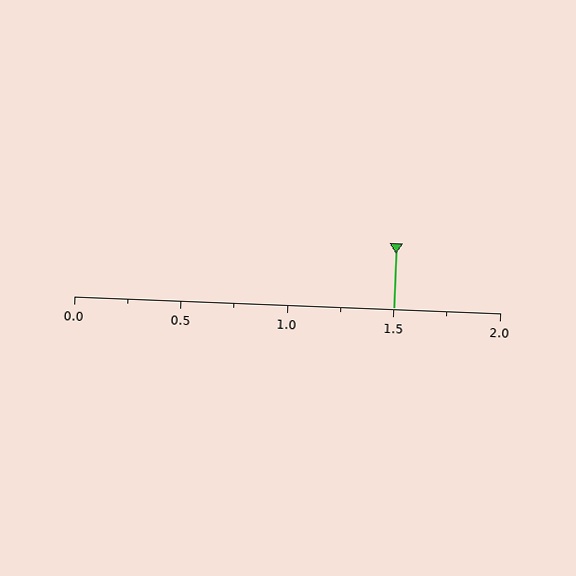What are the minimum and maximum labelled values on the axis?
The axis runs from 0.0 to 2.0.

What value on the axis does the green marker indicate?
The marker indicates approximately 1.5.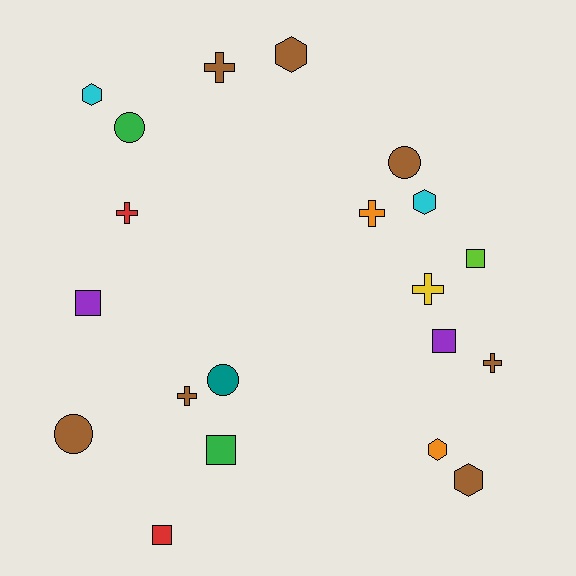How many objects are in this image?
There are 20 objects.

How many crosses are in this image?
There are 6 crosses.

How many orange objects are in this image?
There are 2 orange objects.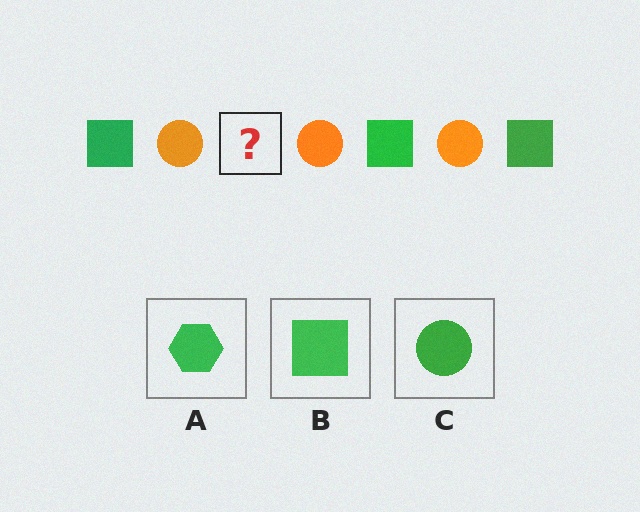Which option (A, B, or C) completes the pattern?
B.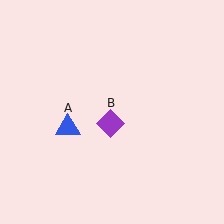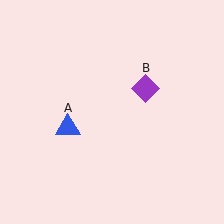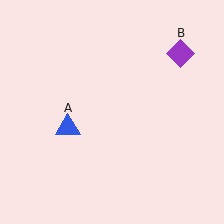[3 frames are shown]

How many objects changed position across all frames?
1 object changed position: purple diamond (object B).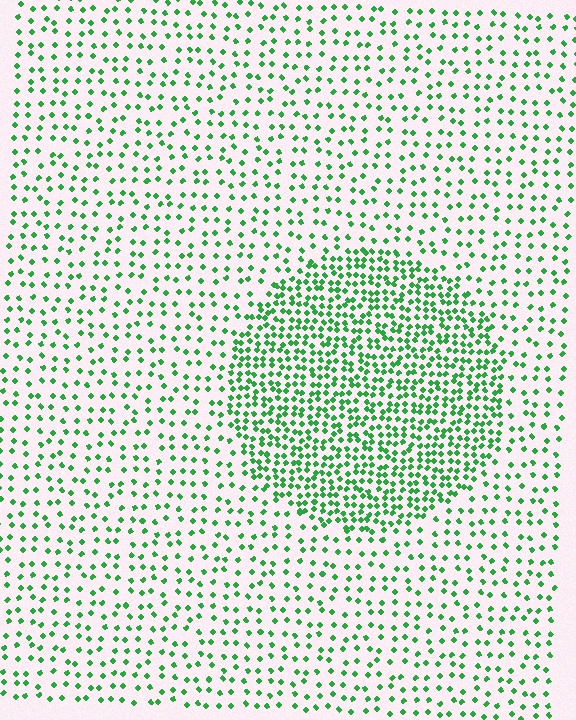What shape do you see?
I see a circle.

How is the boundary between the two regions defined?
The boundary is defined by a change in element density (approximately 2.3x ratio). All elements are the same color, size, and shape.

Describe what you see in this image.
The image contains small green elements arranged at two different densities. A circle-shaped region is visible where the elements are more densely packed than the surrounding area.